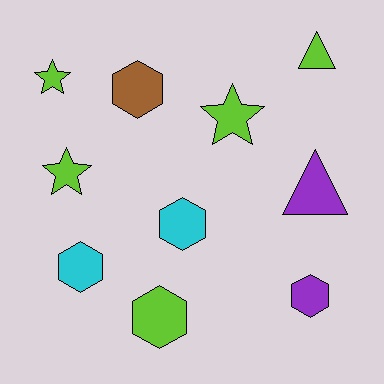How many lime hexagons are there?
There is 1 lime hexagon.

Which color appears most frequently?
Lime, with 5 objects.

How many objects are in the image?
There are 10 objects.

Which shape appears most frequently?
Hexagon, with 5 objects.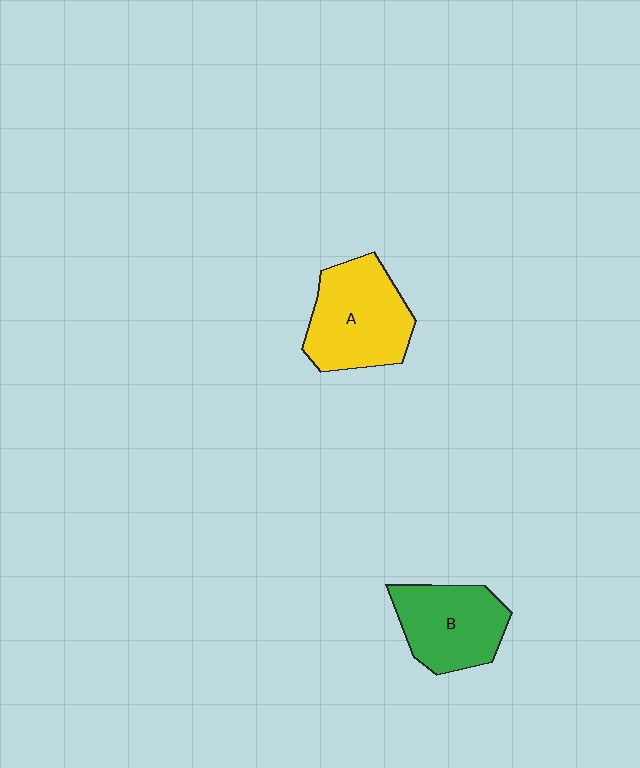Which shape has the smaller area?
Shape B (green).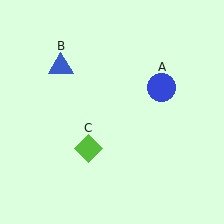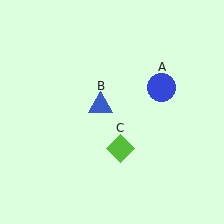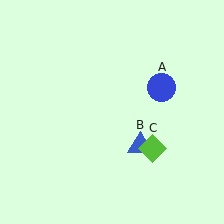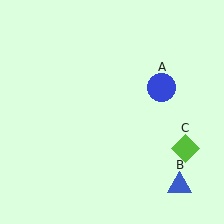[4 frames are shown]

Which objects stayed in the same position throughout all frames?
Blue circle (object A) remained stationary.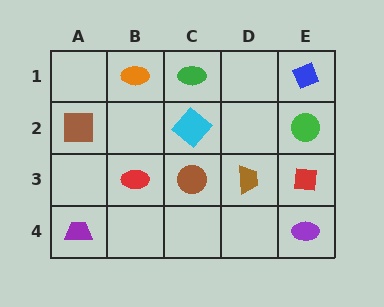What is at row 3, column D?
A brown trapezoid.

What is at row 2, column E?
A green circle.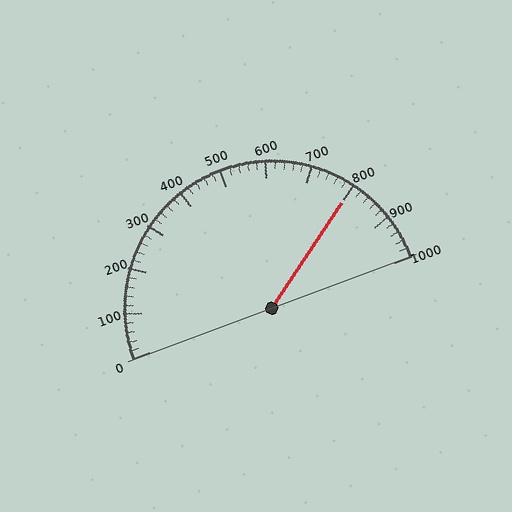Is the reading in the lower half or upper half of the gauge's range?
The reading is in the upper half of the range (0 to 1000).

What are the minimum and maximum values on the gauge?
The gauge ranges from 0 to 1000.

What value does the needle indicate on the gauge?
The needle indicates approximately 800.